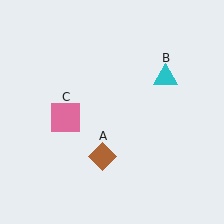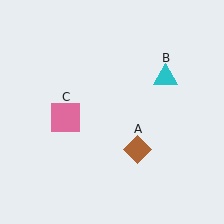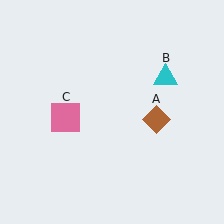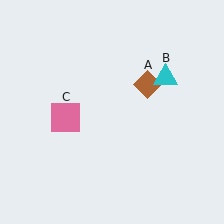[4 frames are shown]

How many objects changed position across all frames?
1 object changed position: brown diamond (object A).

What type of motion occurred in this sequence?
The brown diamond (object A) rotated counterclockwise around the center of the scene.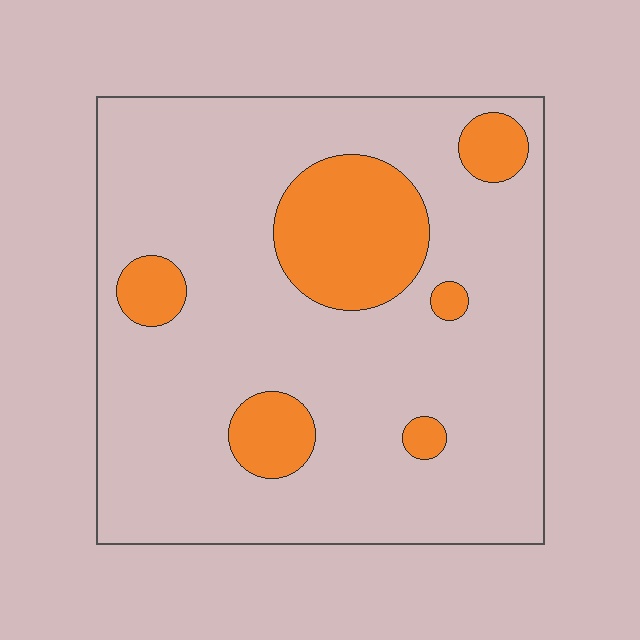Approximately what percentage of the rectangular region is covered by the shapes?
Approximately 20%.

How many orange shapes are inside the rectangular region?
6.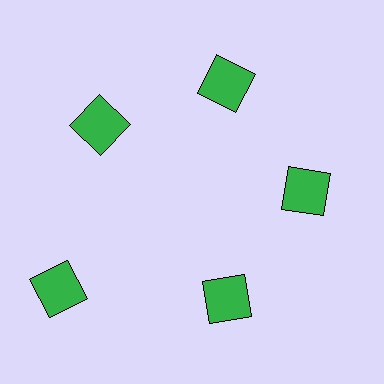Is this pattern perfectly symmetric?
No. The 5 green squares are arranged in a ring, but one element near the 8 o'clock position is pushed outward from the center, breaking the 5-fold rotational symmetry.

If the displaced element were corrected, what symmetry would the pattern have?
It would have 5-fold rotational symmetry — the pattern would map onto itself every 72 degrees.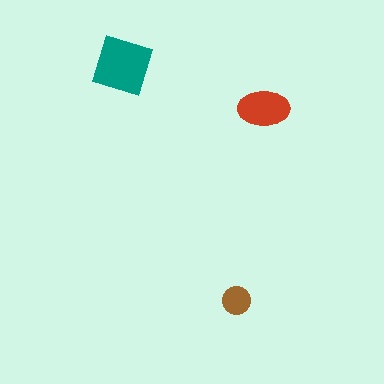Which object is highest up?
The teal square is topmost.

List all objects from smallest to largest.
The brown circle, the red ellipse, the teal square.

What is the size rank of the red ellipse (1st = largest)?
2nd.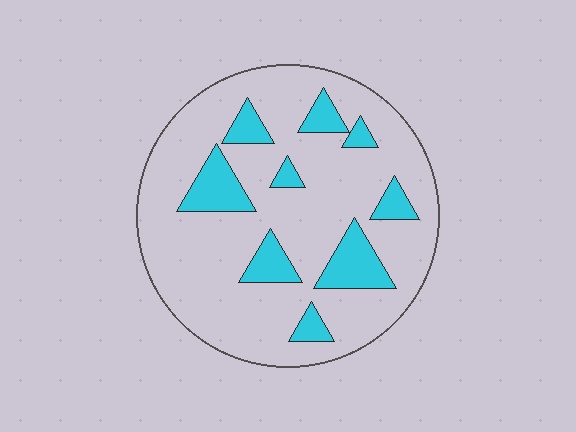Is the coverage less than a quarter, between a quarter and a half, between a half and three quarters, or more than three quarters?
Less than a quarter.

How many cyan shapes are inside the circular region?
9.